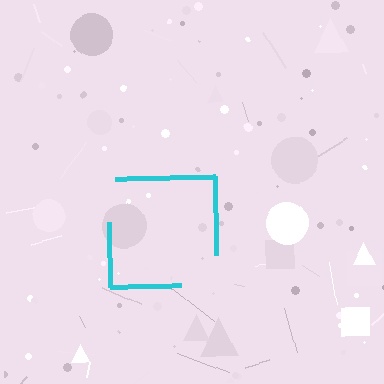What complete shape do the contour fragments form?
The contour fragments form a square.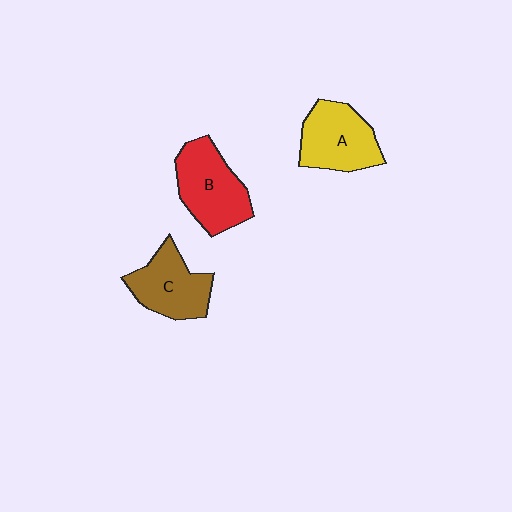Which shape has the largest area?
Shape B (red).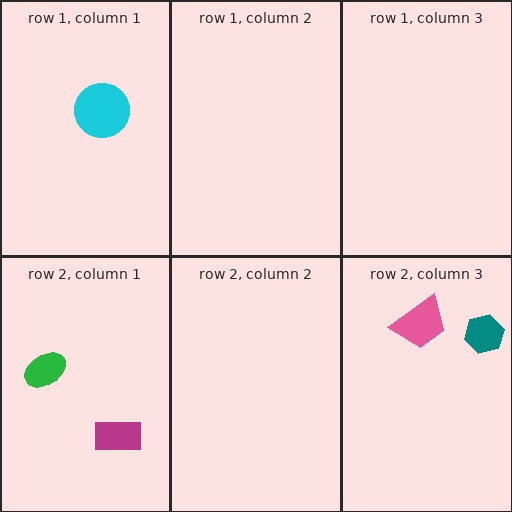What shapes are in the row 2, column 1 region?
The magenta rectangle, the green ellipse.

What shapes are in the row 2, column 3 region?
The teal hexagon, the pink trapezoid.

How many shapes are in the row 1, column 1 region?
1.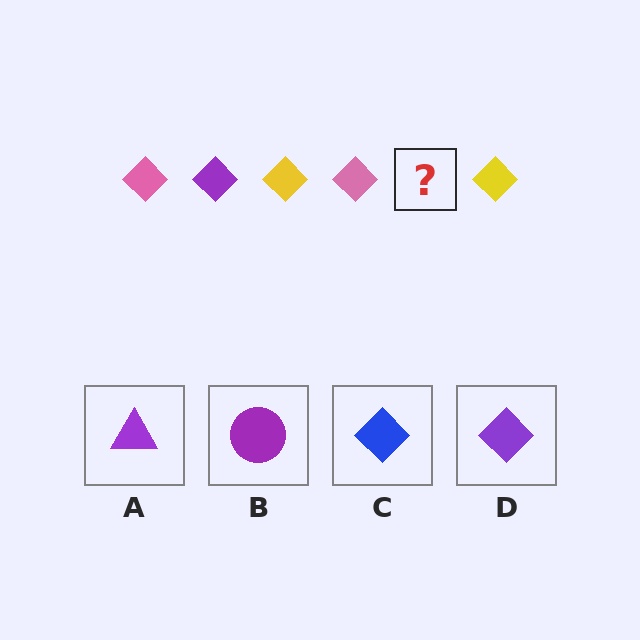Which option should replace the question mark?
Option D.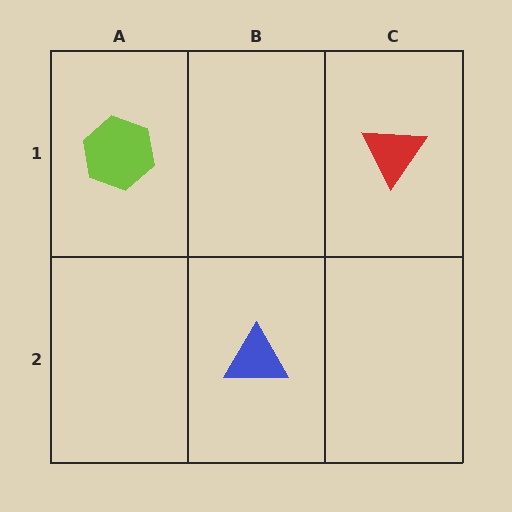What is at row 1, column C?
A red triangle.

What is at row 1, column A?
A lime hexagon.